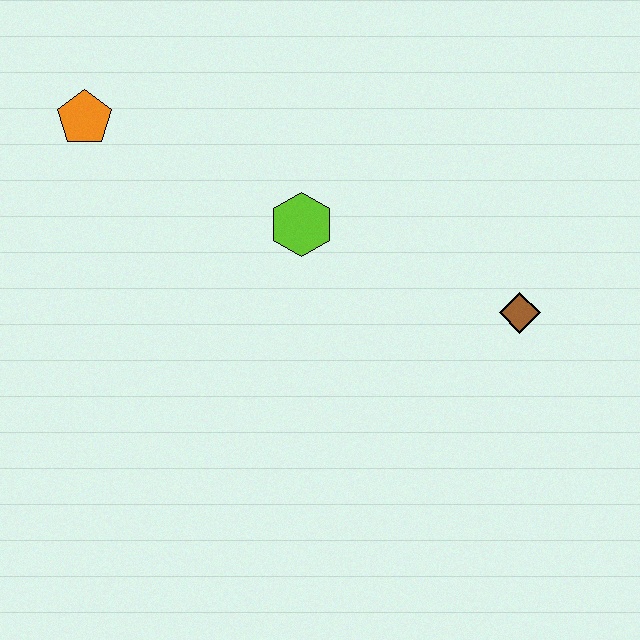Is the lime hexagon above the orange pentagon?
No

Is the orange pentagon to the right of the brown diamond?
No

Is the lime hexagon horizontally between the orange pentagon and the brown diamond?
Yes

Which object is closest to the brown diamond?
The lime hexagon is closest to the brown diamond.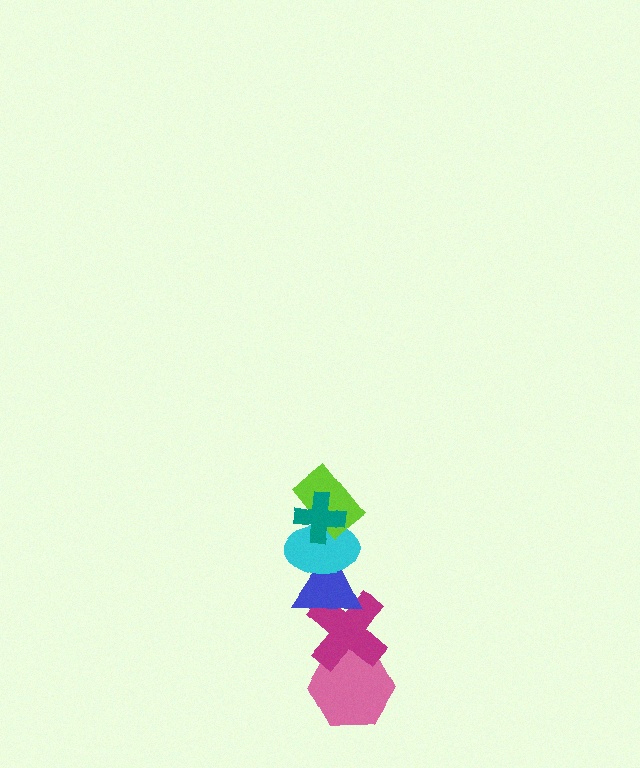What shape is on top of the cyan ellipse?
The lime rectangle is on top of the cyan ellipse.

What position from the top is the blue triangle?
The blue triangle is 4th from the top.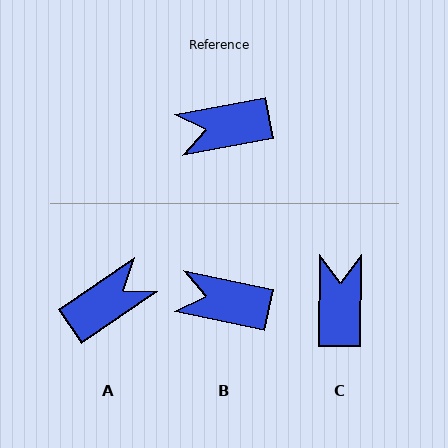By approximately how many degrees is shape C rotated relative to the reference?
Approximately 101 degrees clockwise.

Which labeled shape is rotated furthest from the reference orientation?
A, about 156 degrees away.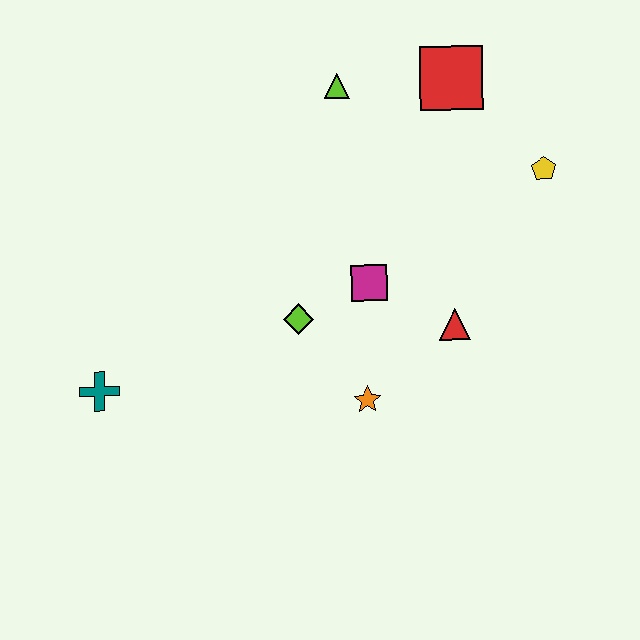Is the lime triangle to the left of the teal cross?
No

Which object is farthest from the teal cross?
The yellow pentagon is farthest from the teal cross.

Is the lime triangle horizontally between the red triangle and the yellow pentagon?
No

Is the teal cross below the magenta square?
Yes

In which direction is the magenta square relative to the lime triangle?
The magenta square is below the lime triangle.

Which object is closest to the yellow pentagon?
The red square is closest to the yellow pentagon.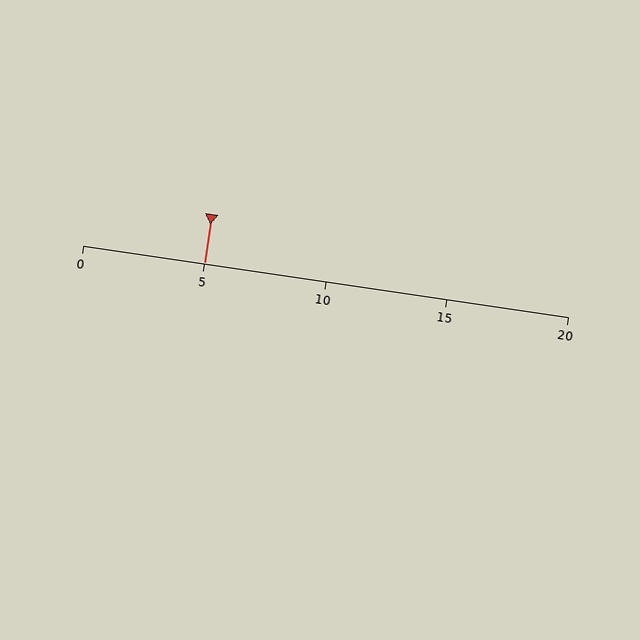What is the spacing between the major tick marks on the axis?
The major ticks are spaced 5 apart.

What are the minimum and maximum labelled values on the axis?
The axis runs from 0 to 20.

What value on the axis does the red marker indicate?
The marker indicates approximately 5.